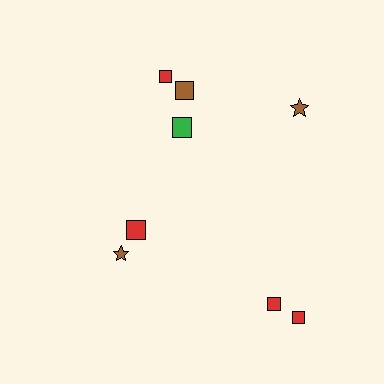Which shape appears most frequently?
Square, with 6 objects.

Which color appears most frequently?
Red, with 4 objects.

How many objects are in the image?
There are 8 objects.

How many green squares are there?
There is 1 green square.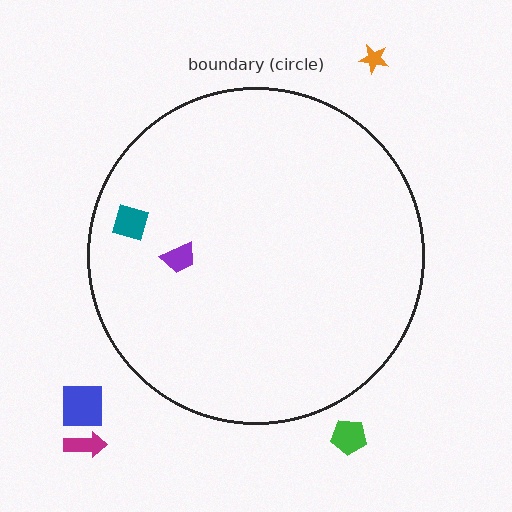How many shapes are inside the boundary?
2 inside, 4 outside.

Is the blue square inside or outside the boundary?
Outside.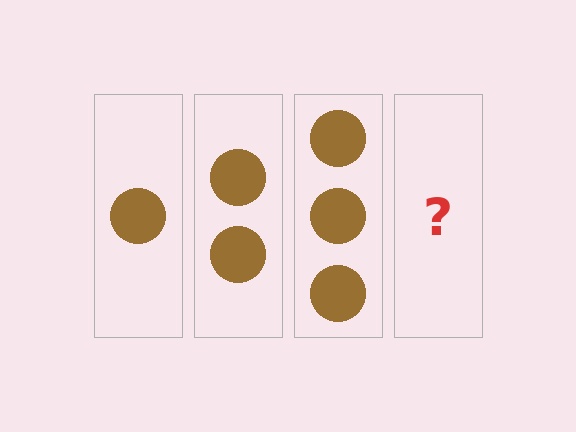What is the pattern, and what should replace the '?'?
The pattern is that each step adds one more circle. The '?' should be 4 circles.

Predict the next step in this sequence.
The next step is 4 circles.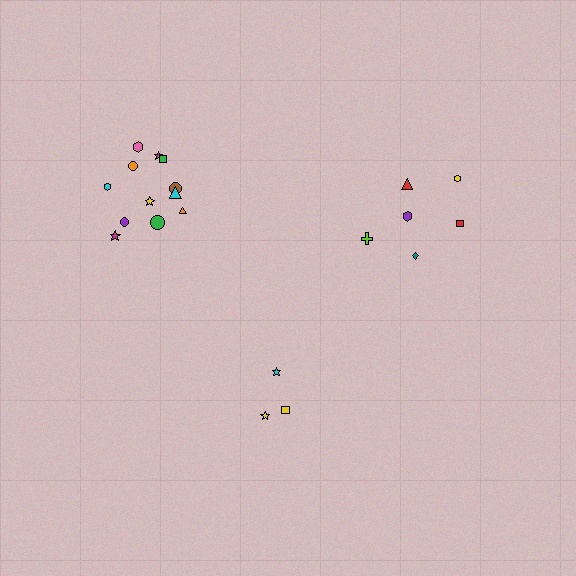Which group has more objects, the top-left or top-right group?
The top-left group.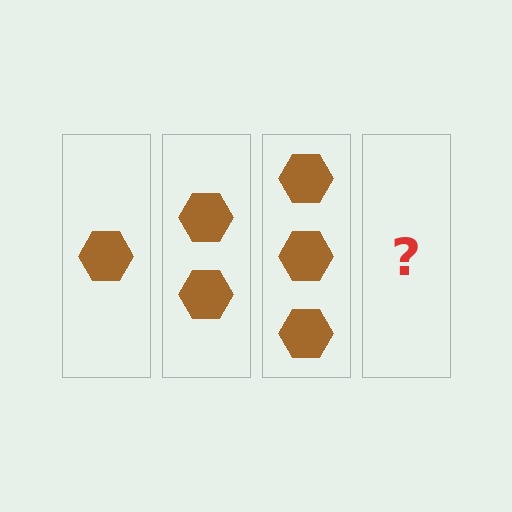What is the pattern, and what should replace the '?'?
The pattern is that each step adds one more hexagon. The '?' should be 4 hexagons.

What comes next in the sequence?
The next element should be 4 hexagons.